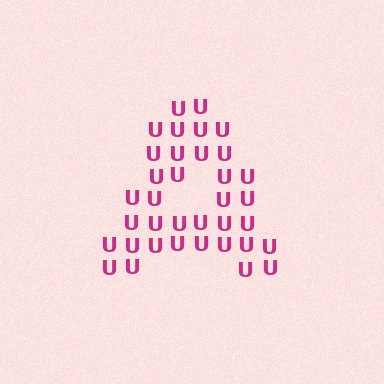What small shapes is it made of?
It is made of small letter U's.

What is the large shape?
The large shape is the letter A.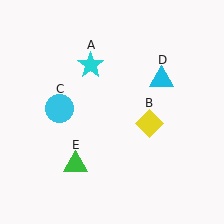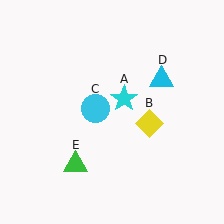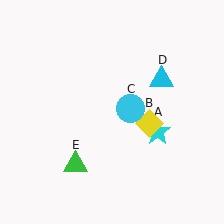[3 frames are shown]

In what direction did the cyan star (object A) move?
The cyan star (object A) moved down and to the right.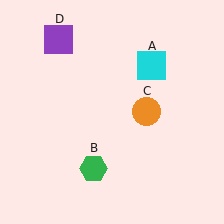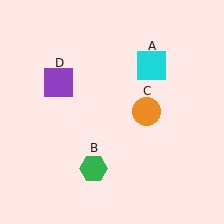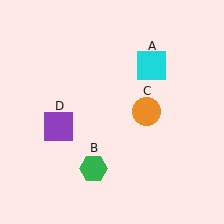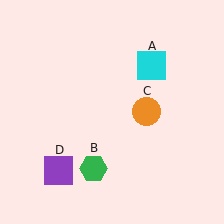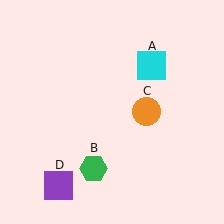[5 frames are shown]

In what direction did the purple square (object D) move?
The purple square (object D) moved down.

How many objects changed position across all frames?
1 object changed position: purple square (object D).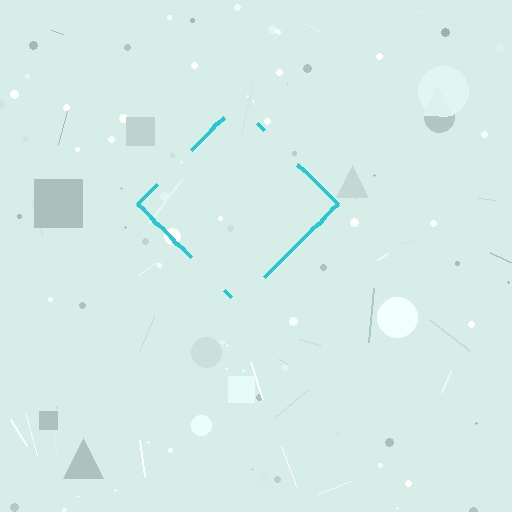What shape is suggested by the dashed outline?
The dashed outline suggests a diamond.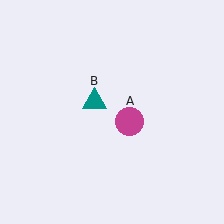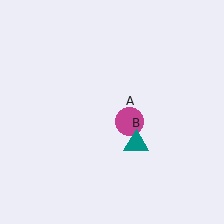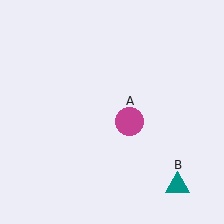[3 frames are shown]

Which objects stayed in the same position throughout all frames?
Magenta circle (object A) remained stationary.